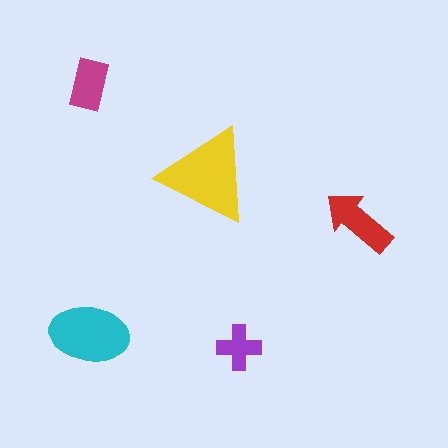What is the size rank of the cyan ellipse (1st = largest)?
2nd.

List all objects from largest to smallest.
The yellow triangle, the cyan ellipse, the red arrow, the magenta rectangle, the purple cross.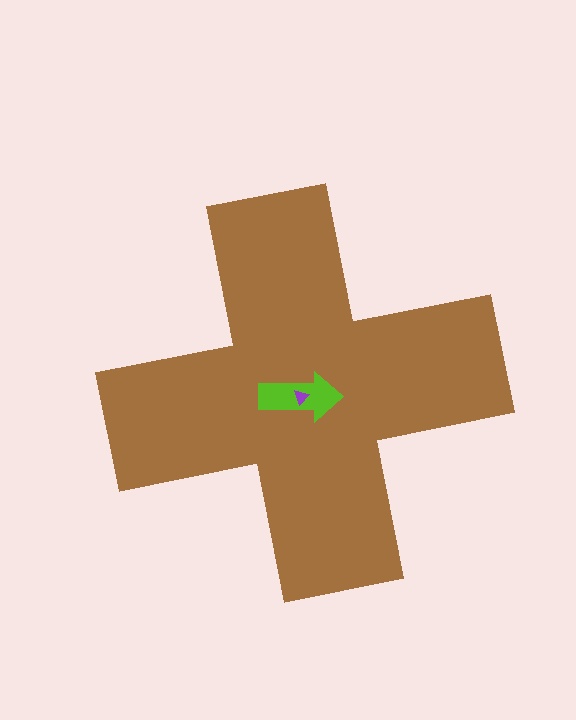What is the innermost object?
The purple triangle.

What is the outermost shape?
The brown cross.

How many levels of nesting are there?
3.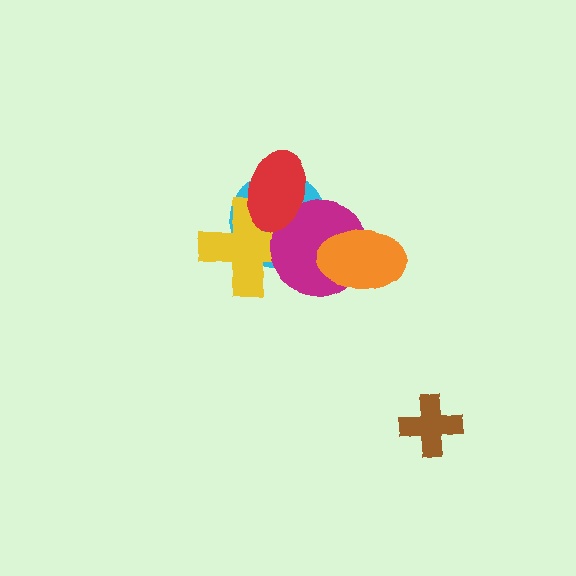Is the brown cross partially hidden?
No, no other shape covers it.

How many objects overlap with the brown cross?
0 objects overlap with the brown cross.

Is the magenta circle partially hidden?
Yes, it is partially covered by another shape.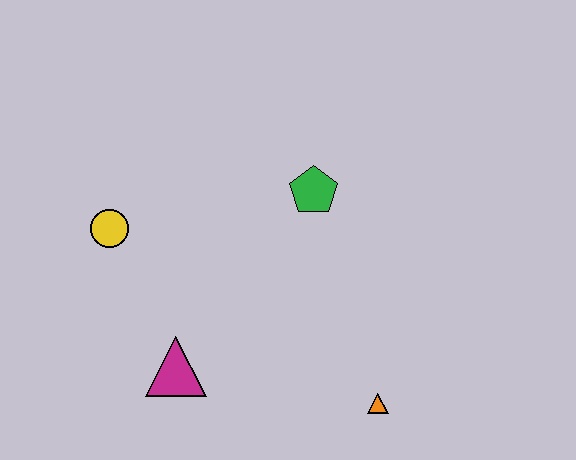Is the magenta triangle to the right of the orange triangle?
No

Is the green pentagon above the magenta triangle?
Yes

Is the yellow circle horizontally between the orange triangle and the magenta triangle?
No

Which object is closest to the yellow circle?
The magenta triangle is closest to the yellow circle.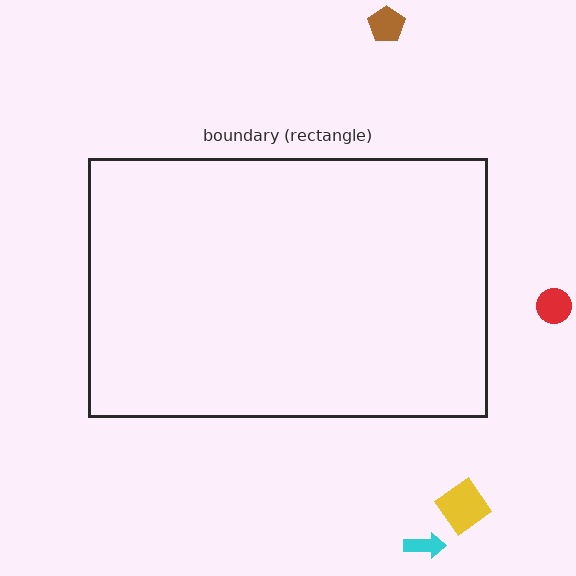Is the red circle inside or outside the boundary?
Outside.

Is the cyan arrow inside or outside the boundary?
Outside.